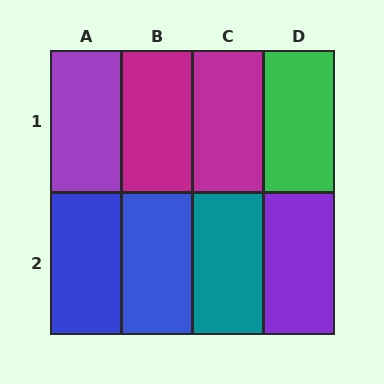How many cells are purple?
2 cells are purple.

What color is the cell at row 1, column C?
Magenta.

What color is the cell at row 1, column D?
Green.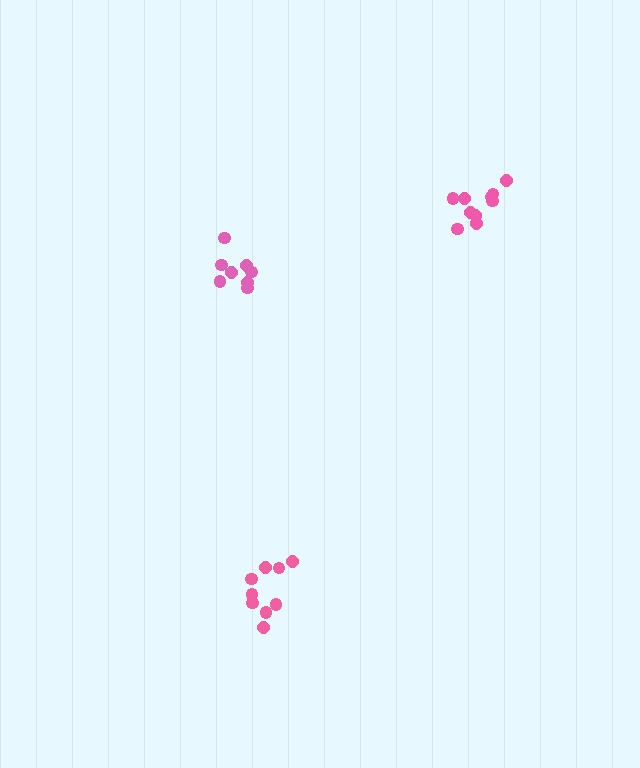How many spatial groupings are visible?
There are 3 spatial groupings.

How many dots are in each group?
Group 1: 10 dots, Group 2: 8 dots, Group 3: 9 dots (27 total).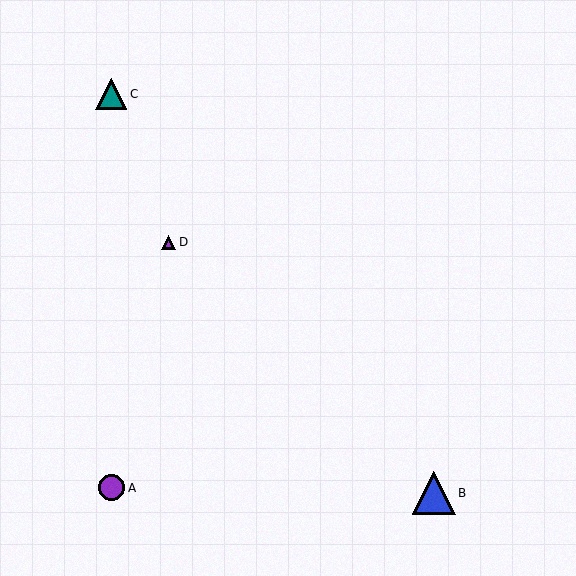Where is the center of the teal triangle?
The center of the teal triangle is at (111, 94).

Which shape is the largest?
The blue triangle (labeled B) is the largest.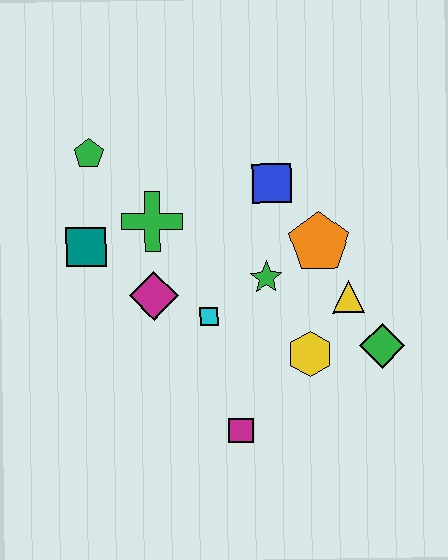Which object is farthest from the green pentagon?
The green diamond is farthest from the green pentagon.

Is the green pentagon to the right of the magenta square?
No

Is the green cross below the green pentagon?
Yes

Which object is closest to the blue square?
The orange pentagon is closest to the blue square.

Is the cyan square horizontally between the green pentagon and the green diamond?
Yes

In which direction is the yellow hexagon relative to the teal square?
The yellow hexagon is to the right of the teal square.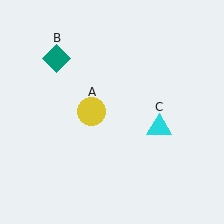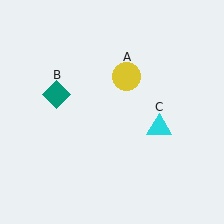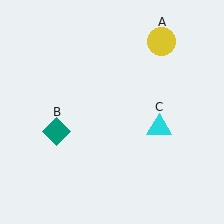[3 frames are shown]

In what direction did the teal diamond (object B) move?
The teal diamond (object B) moved down.